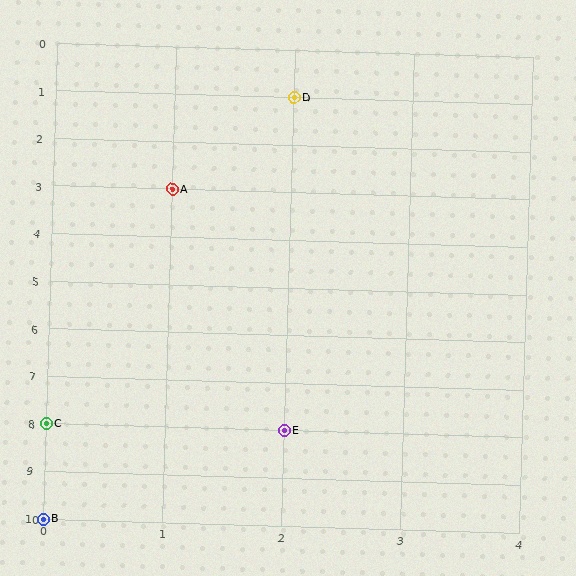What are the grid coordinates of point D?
Point D is at grid coordinates (2, 1).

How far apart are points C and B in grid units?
Points C and B are 2 rows apart.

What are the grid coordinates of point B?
Point B is at grid coordinates (0, 10).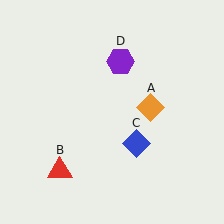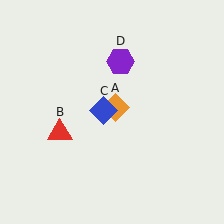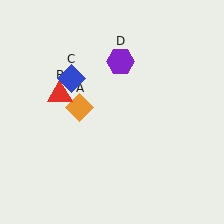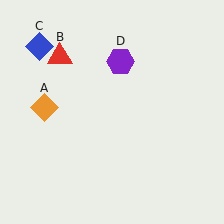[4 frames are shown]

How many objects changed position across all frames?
3 objects changed position: orange diamond (object A), red triangle (object B), blue diamond (object C).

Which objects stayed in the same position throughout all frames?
Purple hexagon (object D) remained stationary.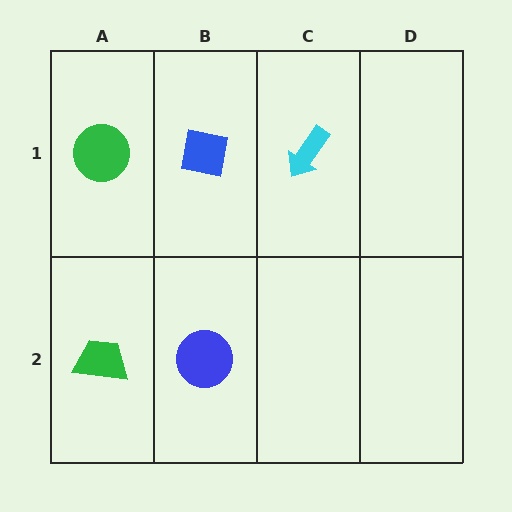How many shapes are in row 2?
2 shapes.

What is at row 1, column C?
A cyan arrow.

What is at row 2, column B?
A blue circle.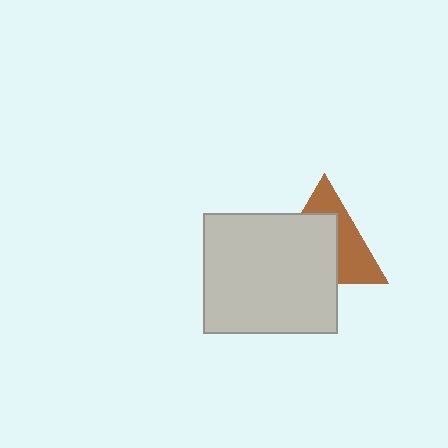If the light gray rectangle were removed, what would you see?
You would see the complete brown triangle.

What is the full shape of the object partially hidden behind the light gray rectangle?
The partially hidden object is a brown triangle.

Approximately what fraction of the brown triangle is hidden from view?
Roughly 56% of the brown triangle is hidden behind the light gray rectangle.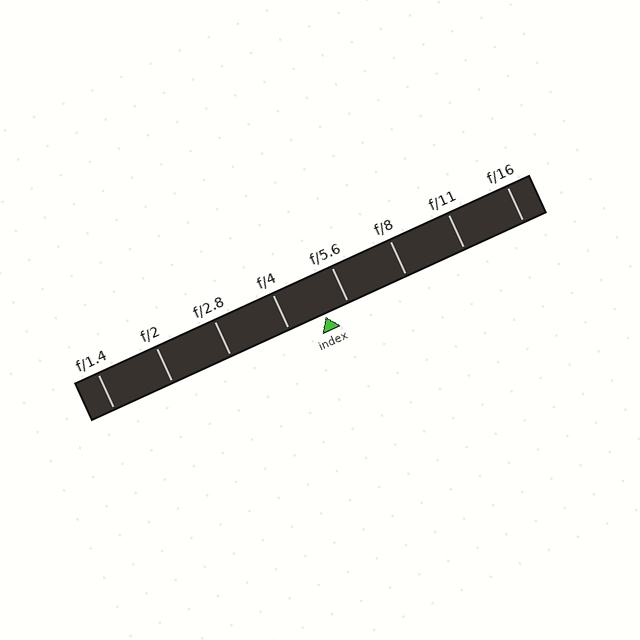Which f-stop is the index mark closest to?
The index mark is closest to f/5.6.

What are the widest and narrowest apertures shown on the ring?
The widest aperture shown is f/1.4 and the narrowest is f/16.